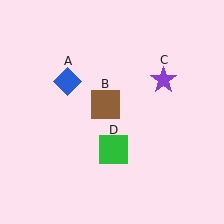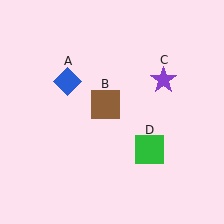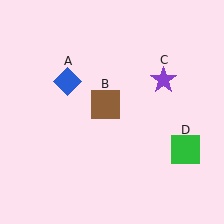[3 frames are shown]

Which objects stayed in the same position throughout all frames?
Blue diamond (object A) and brown square (object B) and purple star (object C) remained stationary.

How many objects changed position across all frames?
1 object changed position: green square (object D).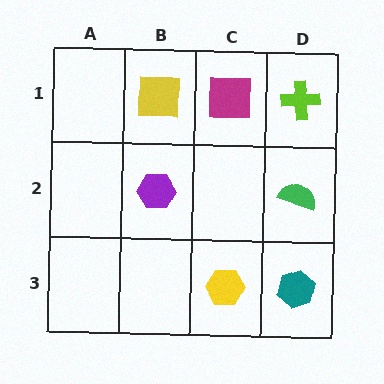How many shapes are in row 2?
2 shapes.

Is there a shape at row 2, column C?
No, that cell is empty.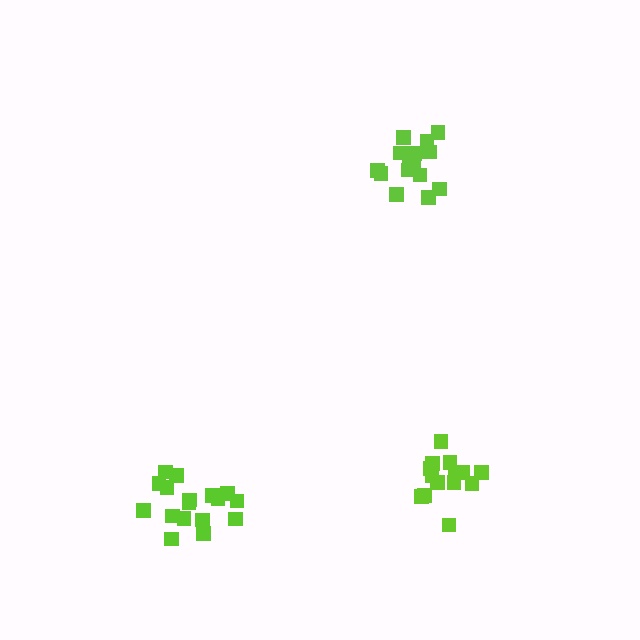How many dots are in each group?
Group 1: 15 dots, Group 2: 14 dots, Group 3: 17 dots (46 total).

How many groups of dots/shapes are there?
There are 3 groups.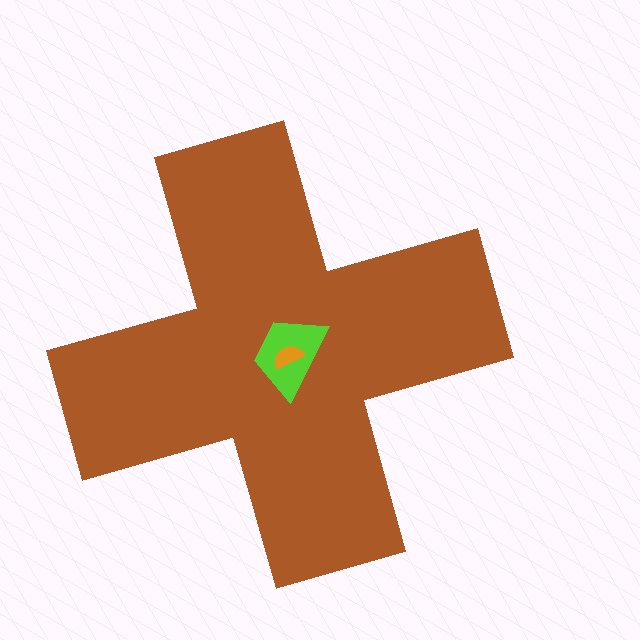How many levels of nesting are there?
3.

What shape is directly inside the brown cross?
The lime trapezoid.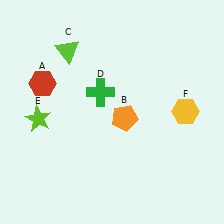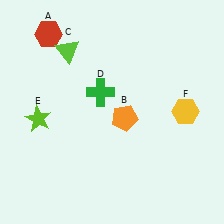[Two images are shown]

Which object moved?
The red hexagon (A) moved up.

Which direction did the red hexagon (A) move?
The red hexagon (A) moved up.